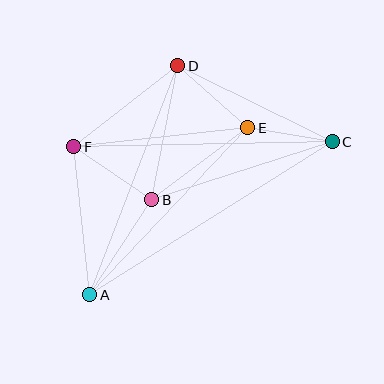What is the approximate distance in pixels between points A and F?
The distance between A and F is approximately 148 pixels.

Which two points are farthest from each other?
Points A and C are farthest from each other.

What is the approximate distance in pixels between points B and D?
The distance between B and D is approximately 137 pixels.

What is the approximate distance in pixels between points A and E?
The distance between A and E is approximately 229 pixels.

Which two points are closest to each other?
Points C and E are closest to each other.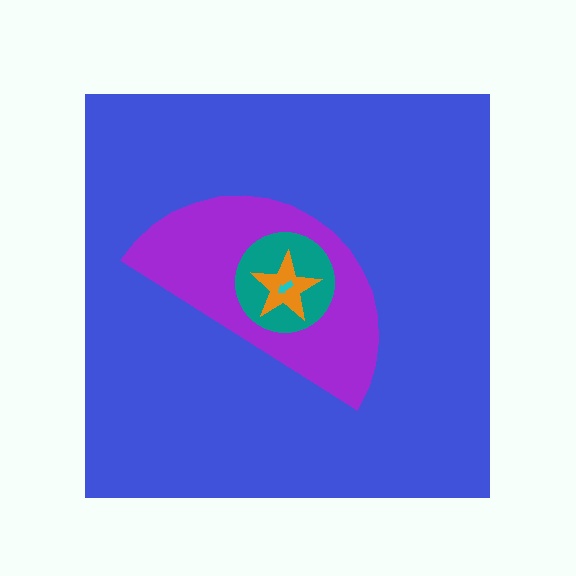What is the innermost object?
The cyan arrow.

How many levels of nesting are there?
5.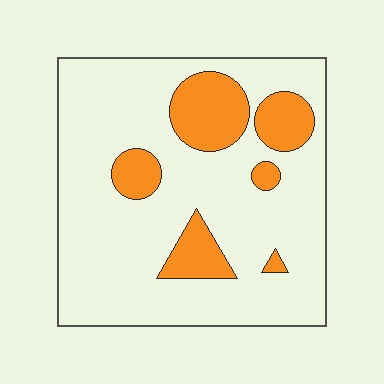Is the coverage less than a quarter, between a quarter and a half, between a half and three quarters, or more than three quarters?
Less than a quarter.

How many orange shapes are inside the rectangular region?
6.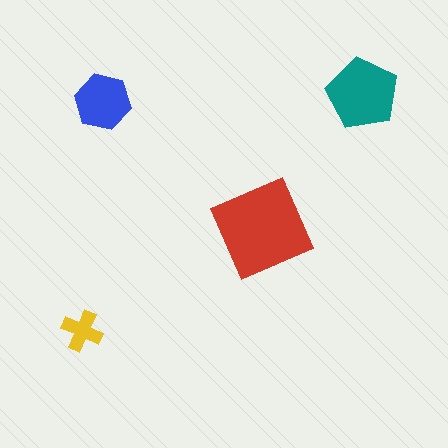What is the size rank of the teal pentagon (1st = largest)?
2nd.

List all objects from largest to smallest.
The red diamond, the teal pentagon, the blue hexagon, the yellow cross.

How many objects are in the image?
There are 4 objects in the image.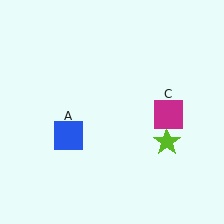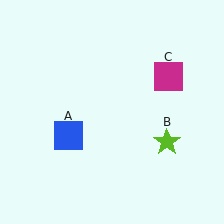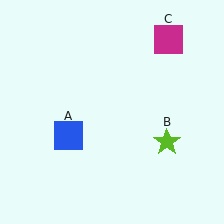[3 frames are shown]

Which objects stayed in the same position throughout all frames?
Blue square (object A) and lime star (object B) remained stationary.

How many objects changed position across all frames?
1 object changed position: magenta square (object C).